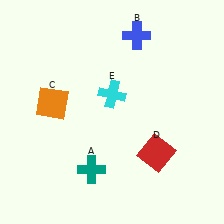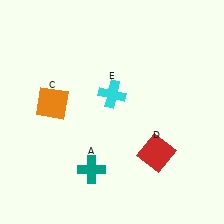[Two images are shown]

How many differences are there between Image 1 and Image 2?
There is 1 difference between the two images.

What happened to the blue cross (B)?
The blue cross (B) was removed in Image 2. It was in the top-right area of Image 1.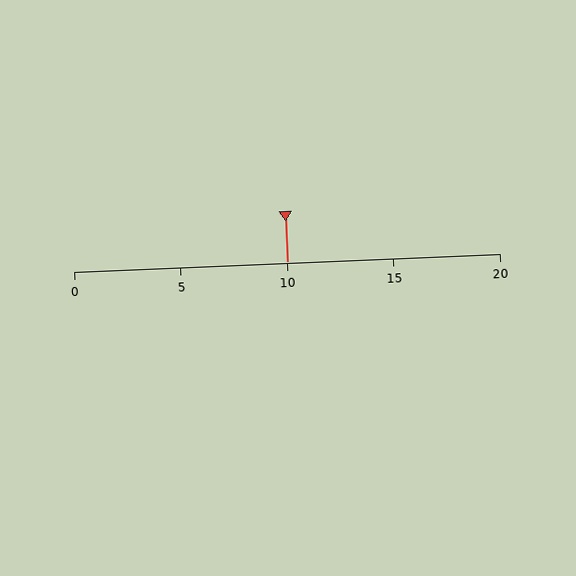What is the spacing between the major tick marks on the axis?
The major ticks are spaced 5 apart.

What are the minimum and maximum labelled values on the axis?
The axis runs from 0 to 20.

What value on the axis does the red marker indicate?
The marker indicates approximately 10.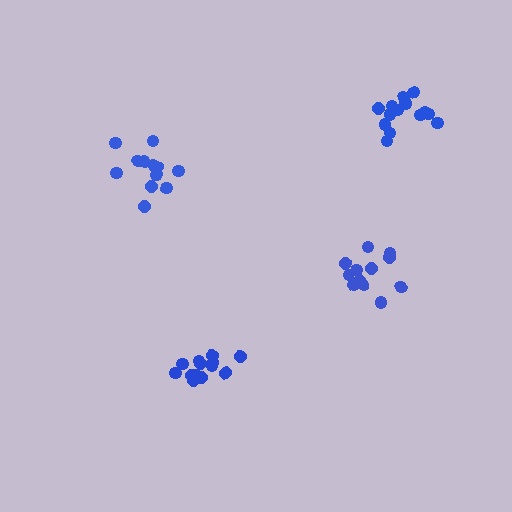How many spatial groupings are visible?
There are 4 spatial groupings.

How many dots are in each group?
Group 1: 12 dots, Group 2: 13 dots, Group 3: 15 dots, Group 4: 13 dots (53 total).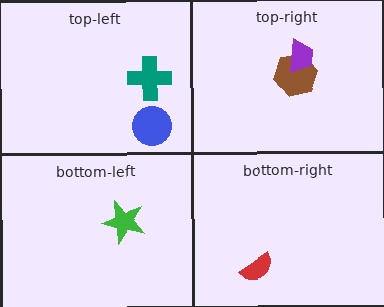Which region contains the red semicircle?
The bottom-right region.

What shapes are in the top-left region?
The teal cross, the blue circle.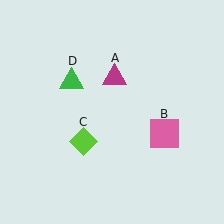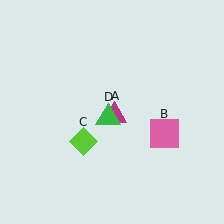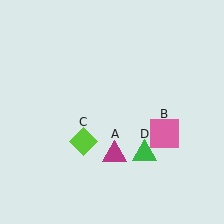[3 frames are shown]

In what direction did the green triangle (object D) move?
The green triangle (object D) moved down and to the right.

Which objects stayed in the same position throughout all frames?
Pink square (object B) and lime diamond (object C) remained stationary.